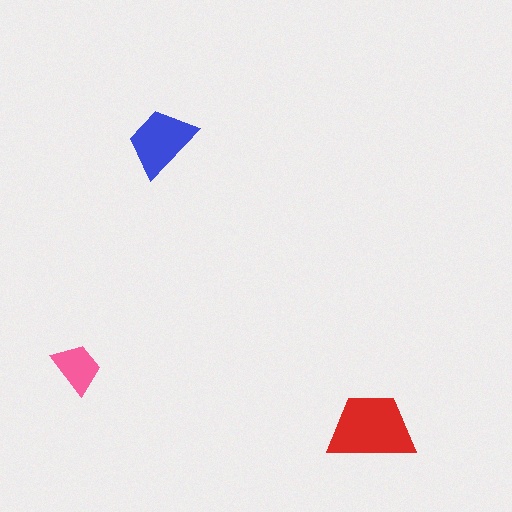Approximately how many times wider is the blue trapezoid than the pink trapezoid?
About 1.5 times wider.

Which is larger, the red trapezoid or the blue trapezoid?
The red one.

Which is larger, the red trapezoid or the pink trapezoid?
The red one.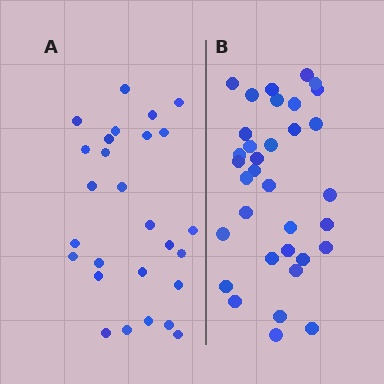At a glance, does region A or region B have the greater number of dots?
Region B (the right region) has more dots.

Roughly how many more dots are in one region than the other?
Region B has roughly 8 or so more dots than region A.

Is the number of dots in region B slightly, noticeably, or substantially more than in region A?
Region B has noticeably more, but not dramatically so. The ratio is roughly 1.3 to 1.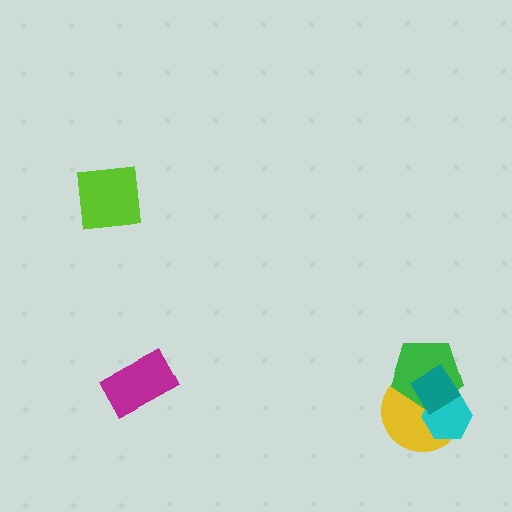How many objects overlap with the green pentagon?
3 objects overlap with the green pentagon.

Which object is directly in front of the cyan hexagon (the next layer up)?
The green pentagon is directly in front of the cyan hexagon.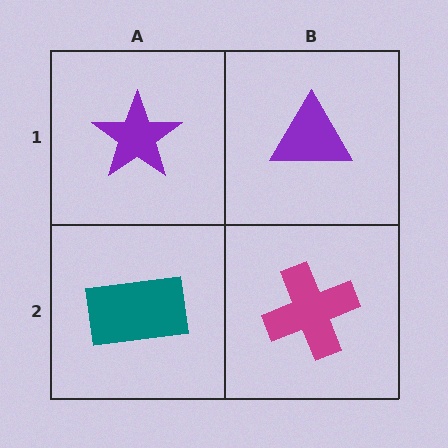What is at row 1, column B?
A purple triangle.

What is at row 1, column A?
A purple star.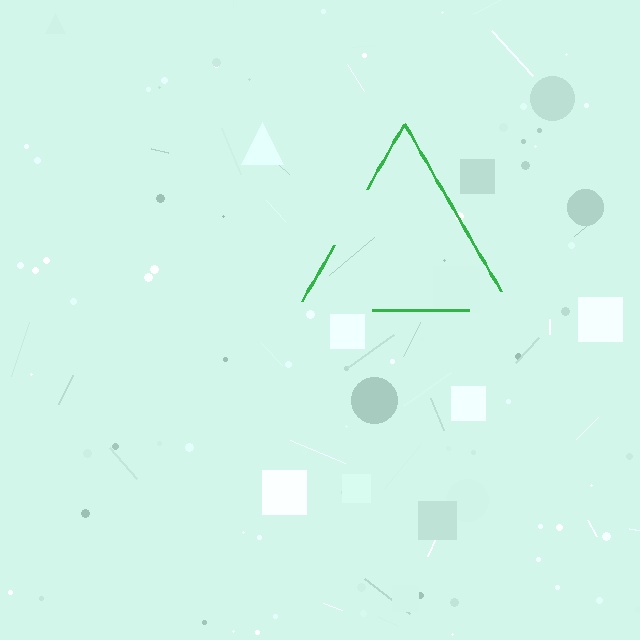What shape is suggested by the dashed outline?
The dashed outline suggests a triangle.